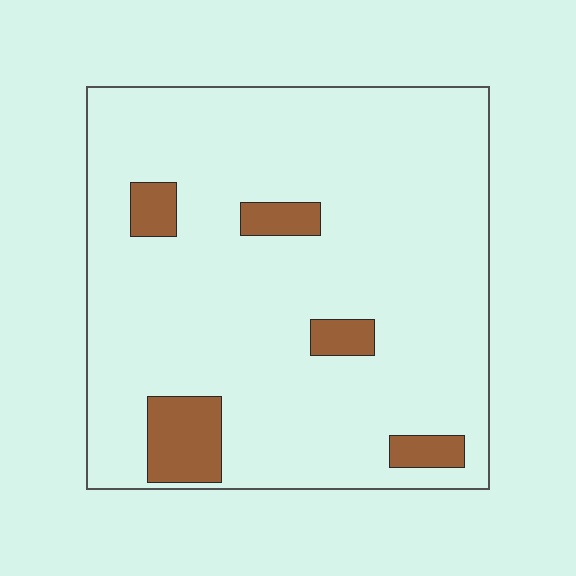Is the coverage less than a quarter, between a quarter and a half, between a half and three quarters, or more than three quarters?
Less than a quarter.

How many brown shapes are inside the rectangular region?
5.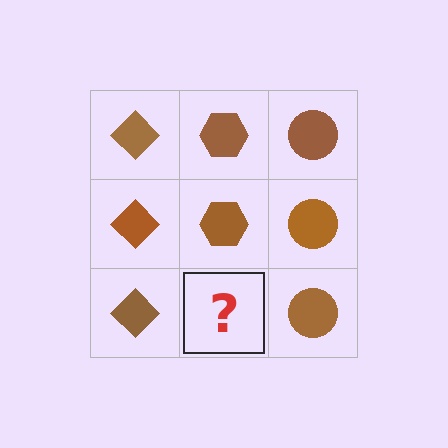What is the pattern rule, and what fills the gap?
The rule is that each column has a consistent shape. The gap should be filled with a brown hexagon.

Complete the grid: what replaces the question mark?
The question mark should be replaced with a brown hexagon.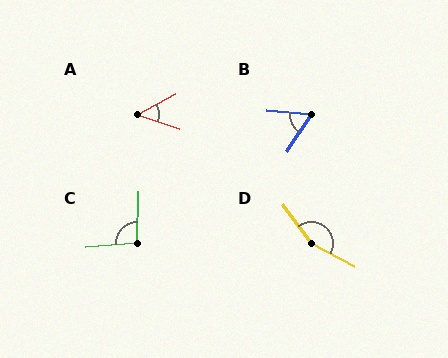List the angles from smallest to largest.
A (47°), B (62°), C (96°), D (154°).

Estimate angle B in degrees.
Approximately 62 degrees.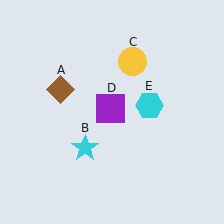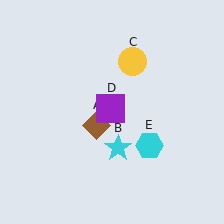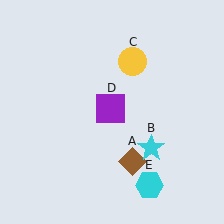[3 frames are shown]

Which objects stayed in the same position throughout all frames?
Yellow circle (object C) and purple square (object D) remained stationary.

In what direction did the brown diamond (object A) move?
The brown diamond (object A) moved down and to the right.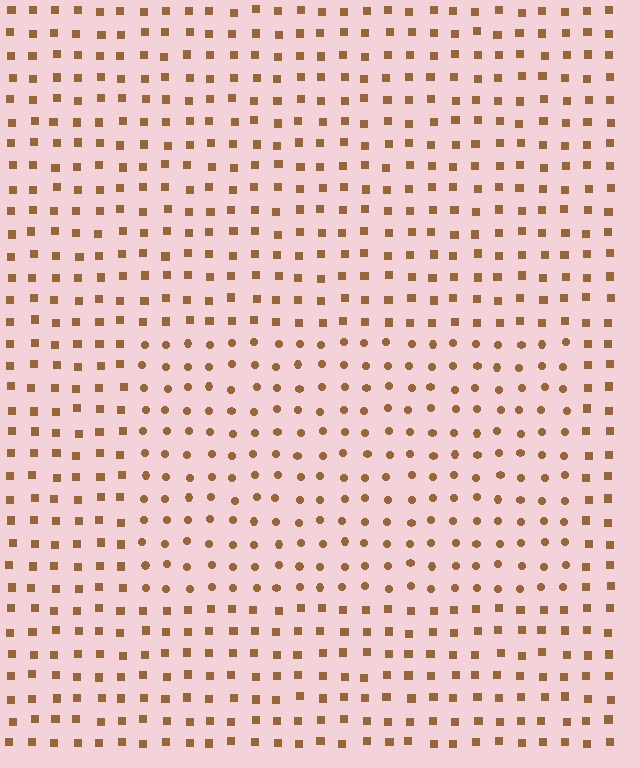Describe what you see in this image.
The image is filled with small brown elements arranged in a uniform grid. A rectangle-shaped region contains circles, while the surrounding area contains squares. The boundary is defined purely by the change in element shape.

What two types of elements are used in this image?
The image uses circles inside the rectangle region and squares outside it.